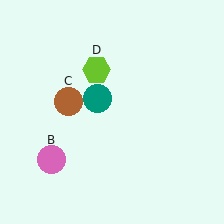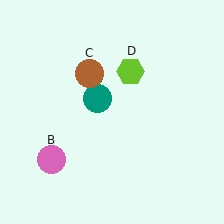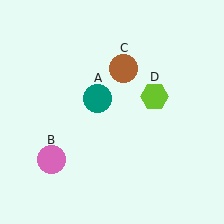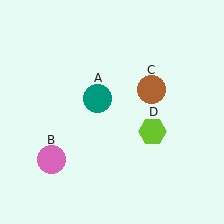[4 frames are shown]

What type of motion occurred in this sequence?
The brown circle (object C), lime hexagon (object D) rotated clockwise around the center of the scene.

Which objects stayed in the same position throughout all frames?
Teal circle (object A) and pink circle (object B) remained stationary.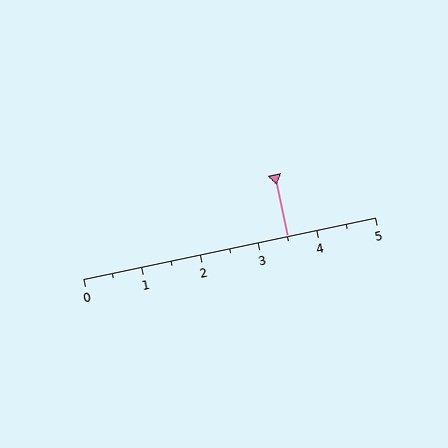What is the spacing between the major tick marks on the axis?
The major ticks are spaced 1 apart.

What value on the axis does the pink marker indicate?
The marker indicates approximately 3.5.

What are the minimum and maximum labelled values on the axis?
The axis runs from 0 to 5.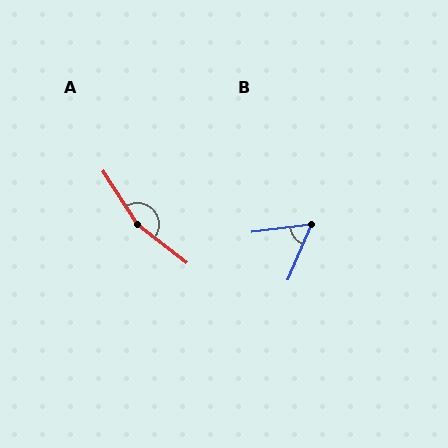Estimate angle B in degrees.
Approximately 60 degrees.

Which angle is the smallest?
B, at approximately 60 degrees.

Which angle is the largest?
A, at approximately 161 degrees.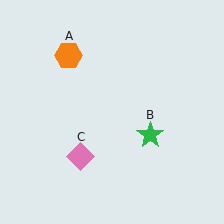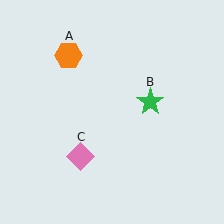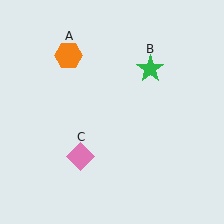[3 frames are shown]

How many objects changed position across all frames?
1 object changed position: green star (object B).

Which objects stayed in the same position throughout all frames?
Orange hexagon (object A) and pink diamond (object C) remained stationary.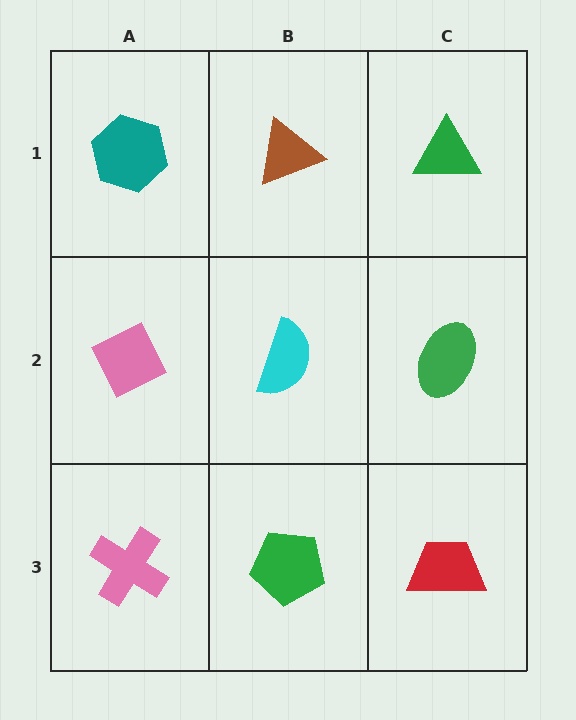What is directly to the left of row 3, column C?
A green pentagon.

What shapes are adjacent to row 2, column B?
A brown triangle (row 1, column B), a green pentagon (row 3, column B), a pink diamond (row 2, column A), a green ellipse (row 2, column C).